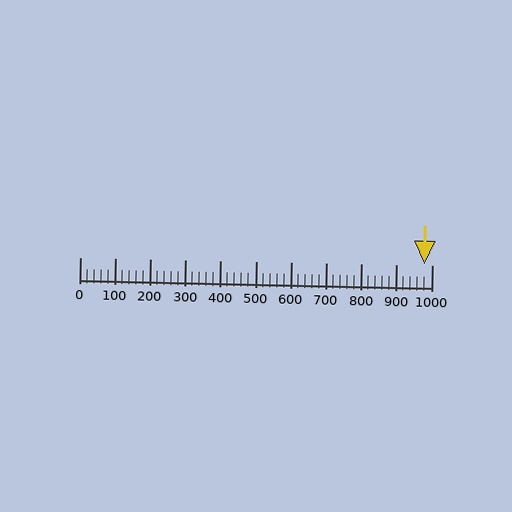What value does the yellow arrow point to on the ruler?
The yellow arrow points to approximately 980.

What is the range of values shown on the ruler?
The ruler shows values from 0 to 1000.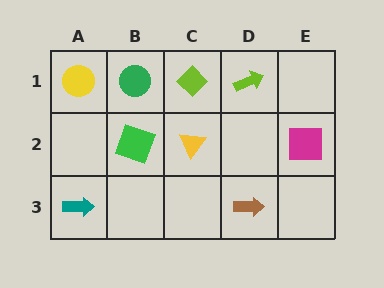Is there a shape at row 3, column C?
No, that cell is empty.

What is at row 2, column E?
A magenta square.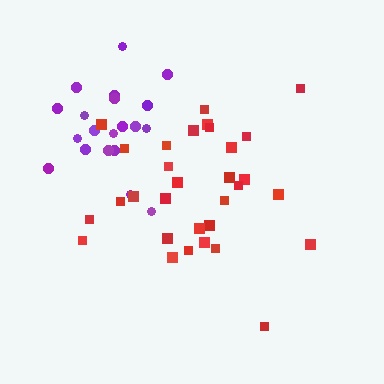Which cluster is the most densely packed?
Purple.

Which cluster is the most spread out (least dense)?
Red.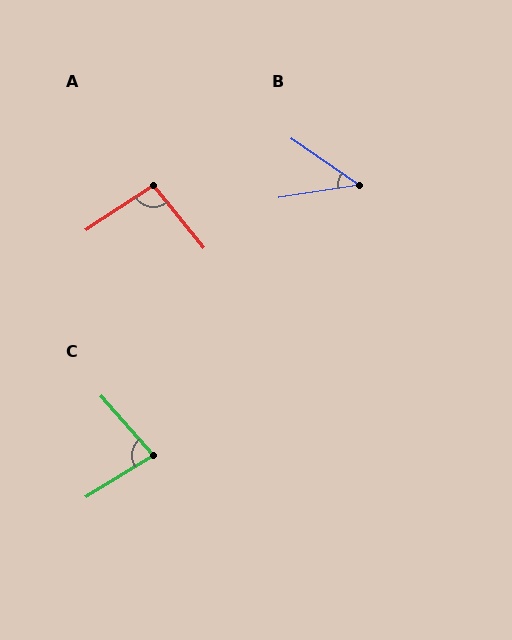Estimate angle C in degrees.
Approximately 80 degrees.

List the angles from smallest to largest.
B (43°), C (80°), A (95°).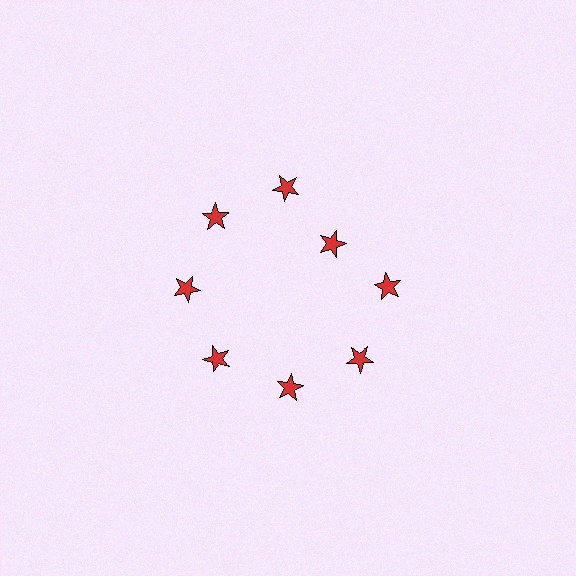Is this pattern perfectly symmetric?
No. The 8 red stars are arranged in a ring, but one element near the 2 o'clock position is pulled inward toward the center, breaking the 8-fold rotational symmetry.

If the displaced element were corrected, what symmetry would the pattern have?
It would have 8-fold rotational symmetry — the pattern would map onto itself every 45 degrees.